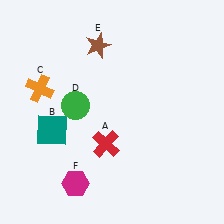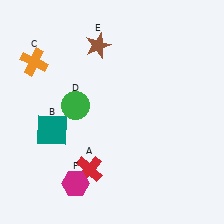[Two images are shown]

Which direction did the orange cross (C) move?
The orange cross (C) moved up.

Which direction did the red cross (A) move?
The red cross (A) moved down.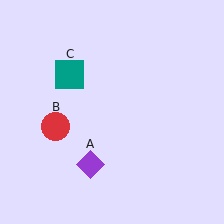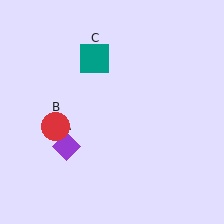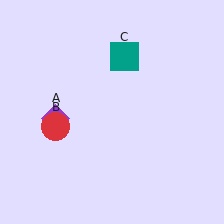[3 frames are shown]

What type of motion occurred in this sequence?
The purple diamond (object A), teal square (object C) rotated clockwise around the center of the scene.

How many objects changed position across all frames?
2 objects changed position: purple diamond (object A), teal square (object C).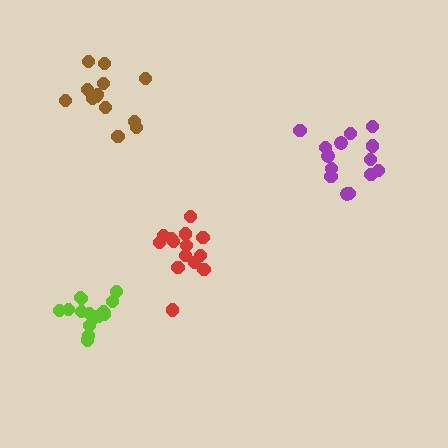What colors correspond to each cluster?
The clusters are colored: brown, purple, red, lime.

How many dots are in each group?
Group 1: 14 dots, Group 2: 14 dots, Group 3: 14 dots, Group 4: 15 dots (57 total).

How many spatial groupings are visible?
There are 4 spatial groupings.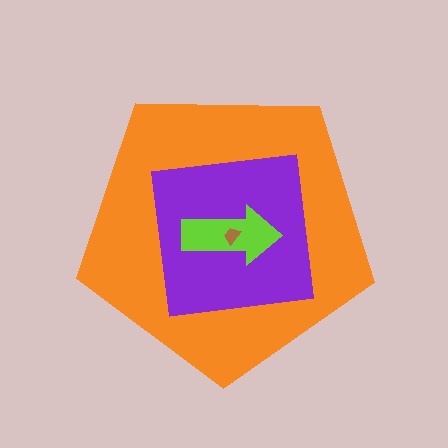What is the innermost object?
The brown trapezoid.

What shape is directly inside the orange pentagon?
The purple square.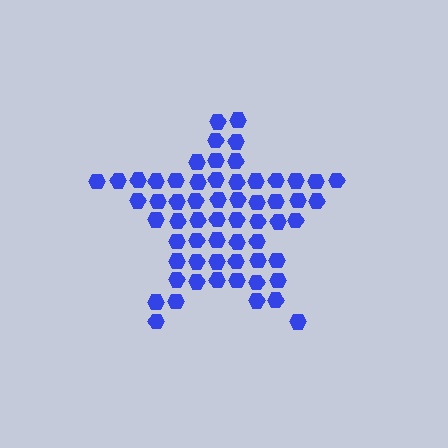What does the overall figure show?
The overall figure shows a star.